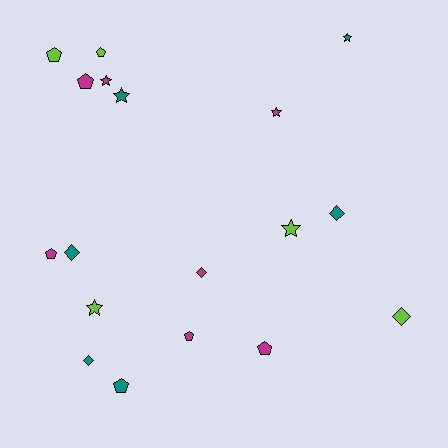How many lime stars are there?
There are 2 lime stars.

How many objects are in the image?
There are 18 objects.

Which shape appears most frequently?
Pentagon, with 7 objects.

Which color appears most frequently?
Magenta, with 7 objects.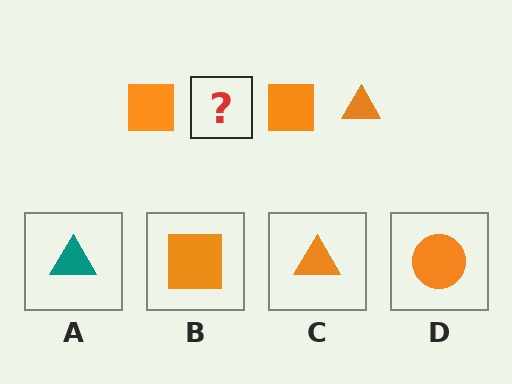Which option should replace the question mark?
Option C.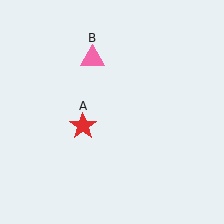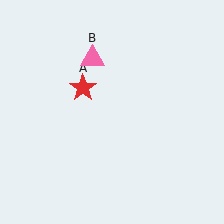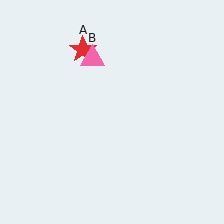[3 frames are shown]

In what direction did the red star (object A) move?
The red star (object A) moved up.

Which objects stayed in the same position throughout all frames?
Pink triangle (object B) remained stationary.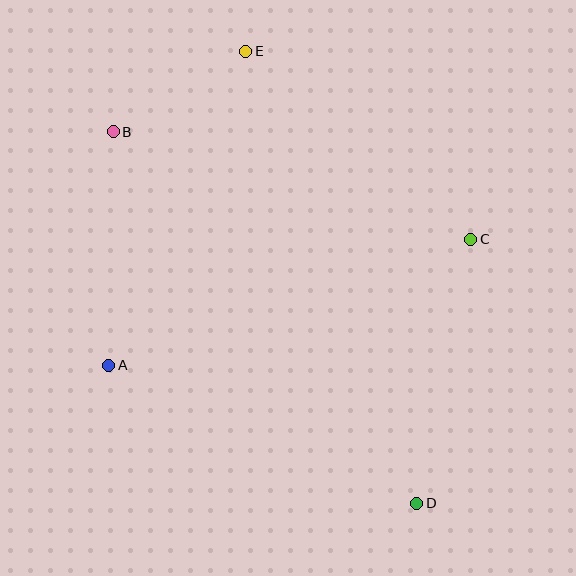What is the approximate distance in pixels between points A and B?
The distance between A and B is approximately 233 pixels.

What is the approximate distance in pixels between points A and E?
The distance between A and E is approximately 343 pixels.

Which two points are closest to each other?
Points B and E are closest to each other.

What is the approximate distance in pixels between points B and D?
The distance between B and D is approximately 480 pixels.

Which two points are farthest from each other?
Points D and E are farthest from each other.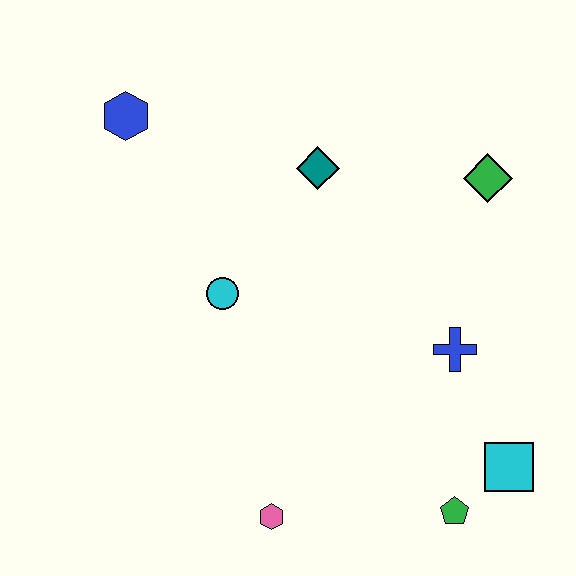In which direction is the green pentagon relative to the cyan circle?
The green pentagon is to the right of the cyan circle.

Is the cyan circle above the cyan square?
Yes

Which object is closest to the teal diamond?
The cyan circle is closest to the teal diamond.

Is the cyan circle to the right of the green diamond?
No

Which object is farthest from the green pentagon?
The blue hexagon is farthest from the green pentagon.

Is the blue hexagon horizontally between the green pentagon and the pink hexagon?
No